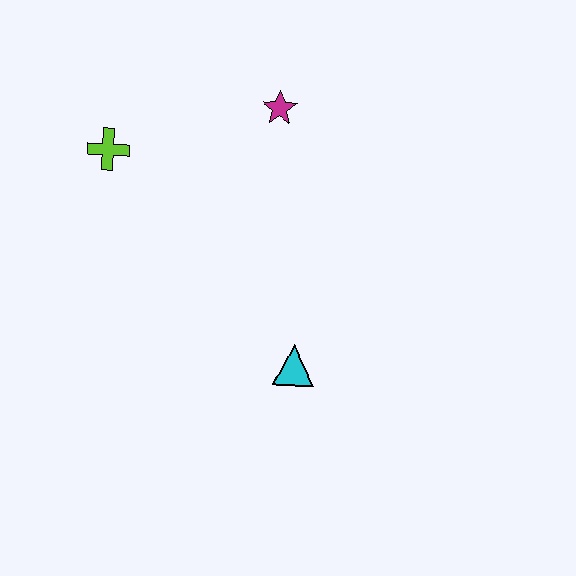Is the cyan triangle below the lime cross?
Yes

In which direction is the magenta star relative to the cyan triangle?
The magenta star is above the cyan triangle.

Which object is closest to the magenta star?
The lime cross is closest to the magenta star.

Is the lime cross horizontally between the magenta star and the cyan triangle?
No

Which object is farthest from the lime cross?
The cyan triangle is farthest from the lime cross.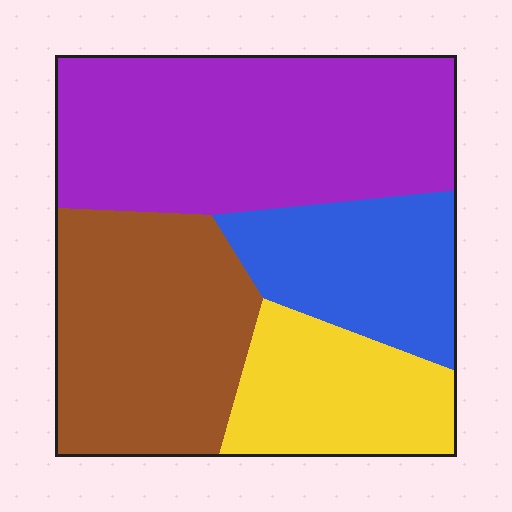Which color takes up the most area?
Purple, at roughly 40%.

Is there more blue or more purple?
Purple.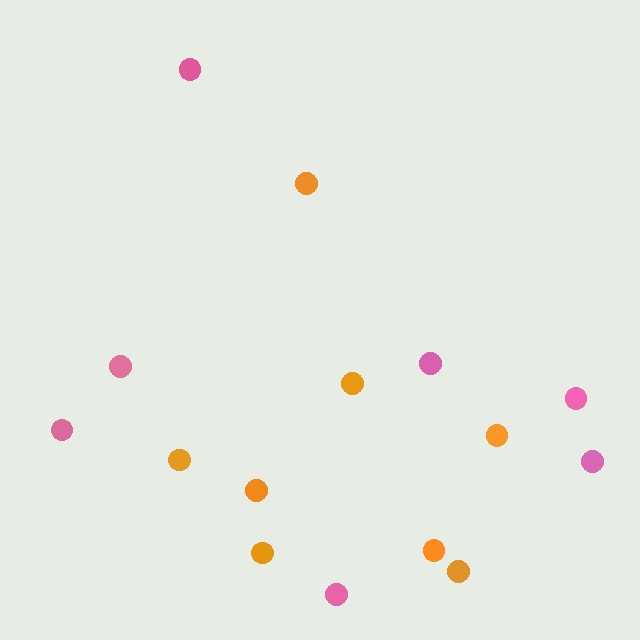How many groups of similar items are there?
There are 2 groups: one group of pink circles (7) and one group of orange circles (8).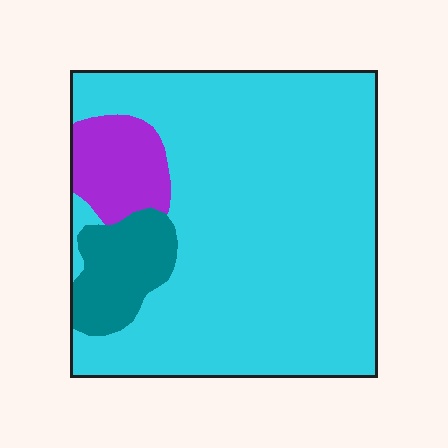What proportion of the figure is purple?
Purple covers roughly 10% of the figure.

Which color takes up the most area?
Cyan, at roughly 80%.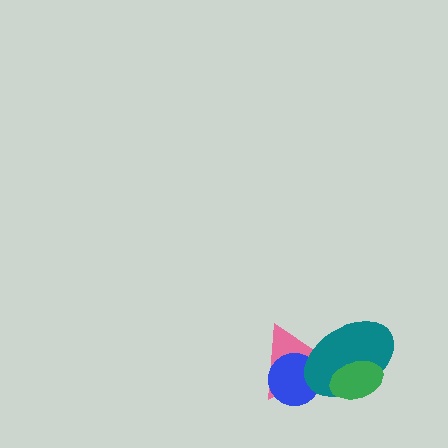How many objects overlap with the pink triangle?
2 objects overlap with the pink triangle.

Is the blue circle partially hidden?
Yes, it is partially covered by another shape.